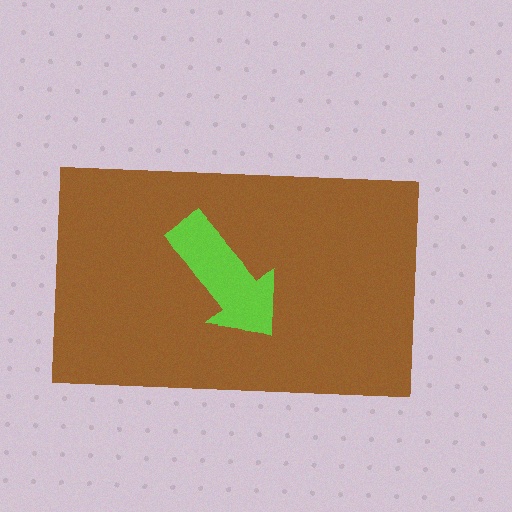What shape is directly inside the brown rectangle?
The lime arrow.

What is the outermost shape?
The brown rectangle.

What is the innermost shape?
The lime arrow.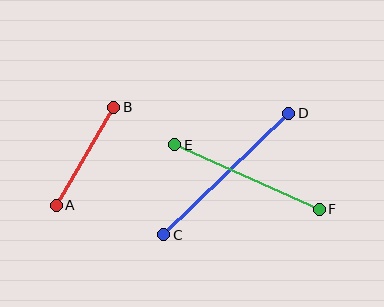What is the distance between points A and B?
The distance is approximately 114 pixels.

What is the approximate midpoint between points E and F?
The midpoint is at approximately (247, 177) pixels.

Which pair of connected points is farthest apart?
Points C and D are farthest apart.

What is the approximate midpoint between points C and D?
The midpoint is at approximately (226, 174) pixels.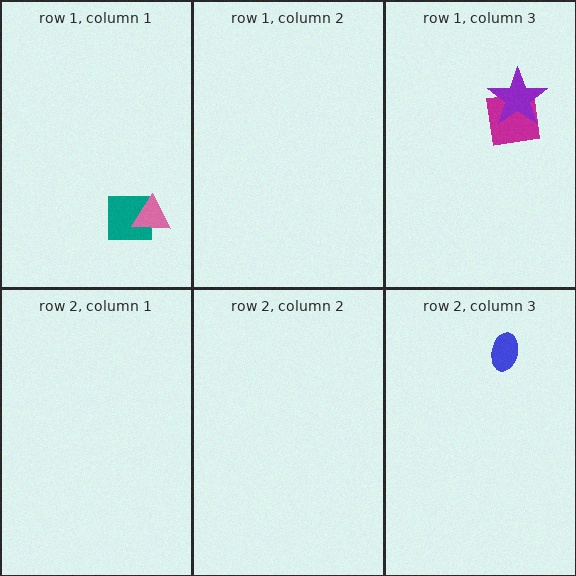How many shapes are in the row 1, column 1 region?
2.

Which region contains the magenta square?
The row 1, column 3 region.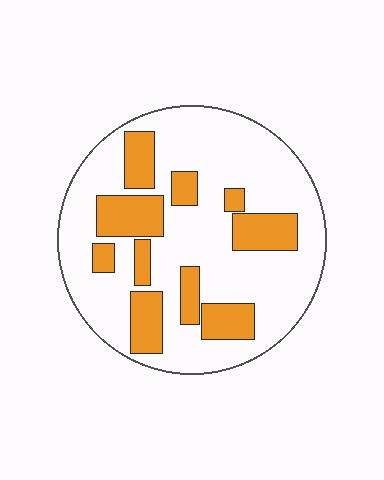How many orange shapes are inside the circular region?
10.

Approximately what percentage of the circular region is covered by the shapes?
Approximately 25%.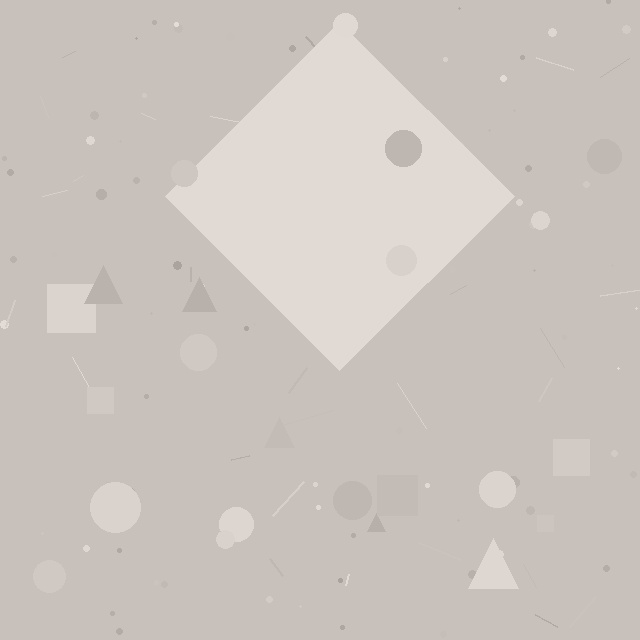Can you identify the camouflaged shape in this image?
The camouflaged shape is a diamond.